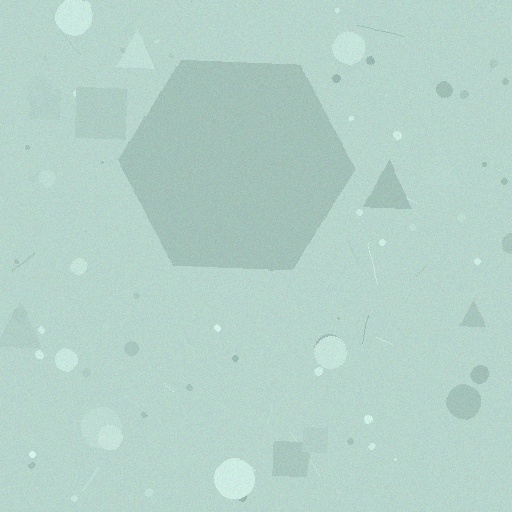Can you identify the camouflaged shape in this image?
The camouflaged shape is a hexagon.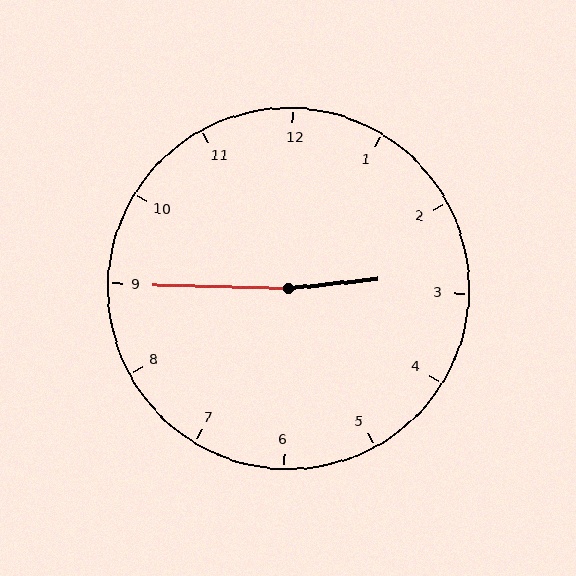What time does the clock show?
2:45.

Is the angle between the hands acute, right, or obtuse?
It is obtuse.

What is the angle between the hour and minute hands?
Approximately 172 degrees.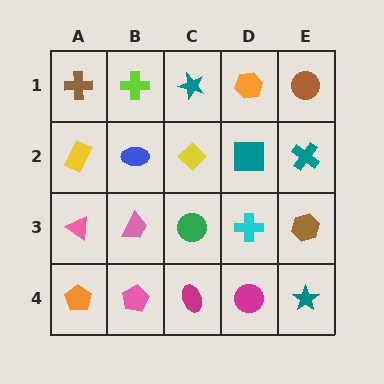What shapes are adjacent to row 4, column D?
A cyan cross (row 3, column D), a magenta ellipse (row 4, column C), a teal star (row 4, column E).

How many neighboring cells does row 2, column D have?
4.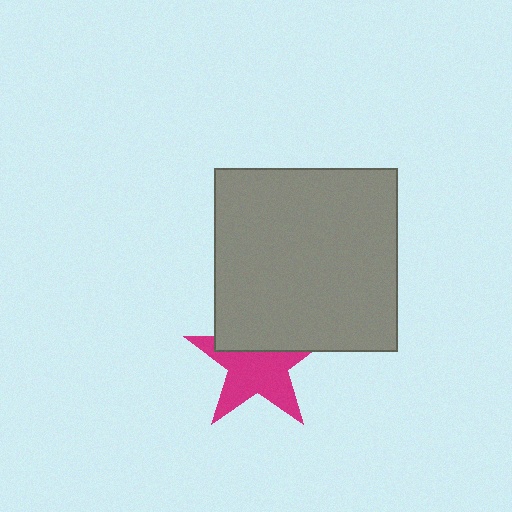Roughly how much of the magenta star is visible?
About half of it is visible (roughly 62%).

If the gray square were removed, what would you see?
You would see the complete magenta star.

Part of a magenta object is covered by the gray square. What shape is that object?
It is a star.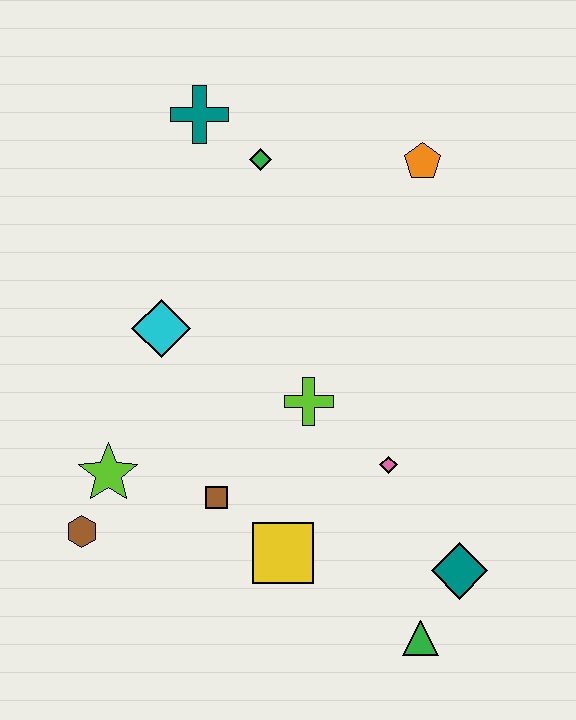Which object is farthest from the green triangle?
The teal cross is farthest from the green triangle.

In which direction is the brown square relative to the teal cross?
The brown square is below the teal cross.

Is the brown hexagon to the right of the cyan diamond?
No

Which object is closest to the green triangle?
The teal diamond is closest to the green triangle.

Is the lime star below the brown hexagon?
No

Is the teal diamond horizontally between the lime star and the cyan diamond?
No